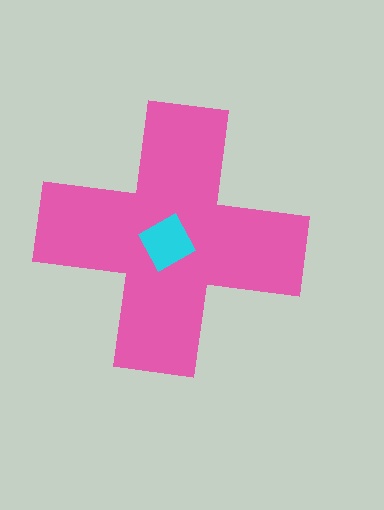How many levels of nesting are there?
2.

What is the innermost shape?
The cyan square.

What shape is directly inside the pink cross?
The cyan square.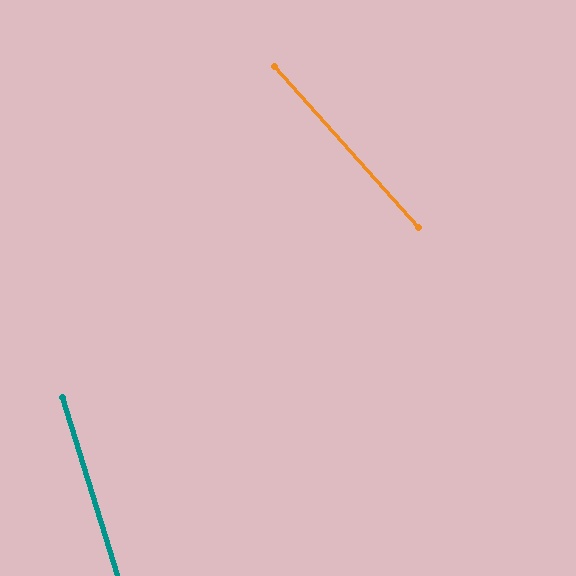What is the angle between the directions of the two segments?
Approximately 25 degrees.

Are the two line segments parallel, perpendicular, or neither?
Neither parallel nor perpendicular — they differ by about 25°.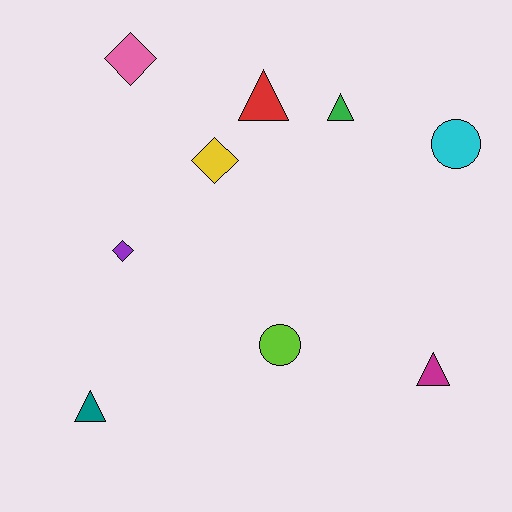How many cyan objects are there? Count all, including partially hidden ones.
There is 1 cyan object.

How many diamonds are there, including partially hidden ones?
There are 3 diamonds.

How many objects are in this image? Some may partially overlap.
There are 9 objects.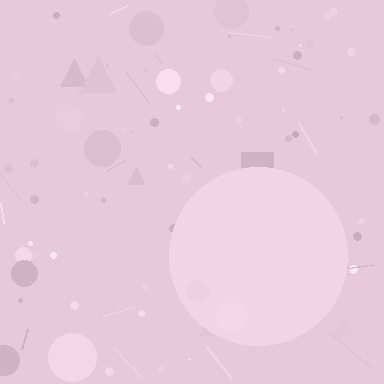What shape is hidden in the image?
A circle is hidden in the image.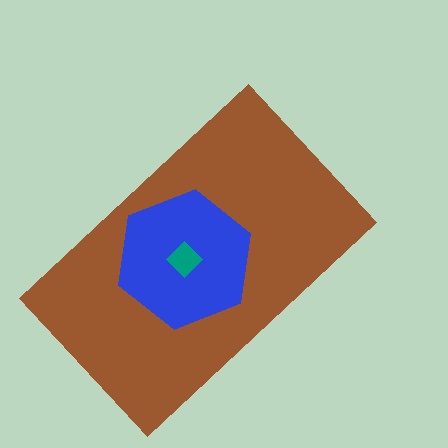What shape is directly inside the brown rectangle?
The blue hexagon.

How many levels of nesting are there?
3.